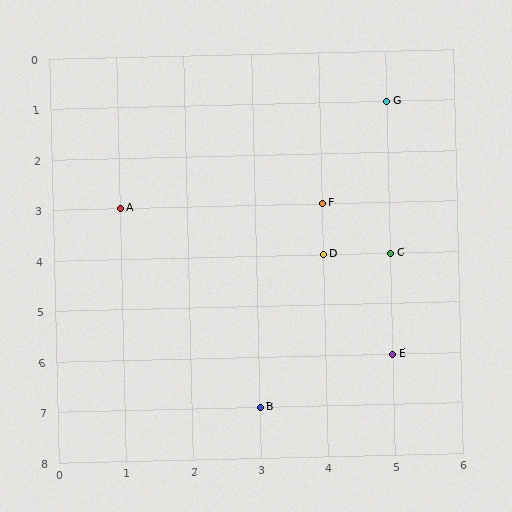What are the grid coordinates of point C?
Point C is at grid coordinates (5, 4).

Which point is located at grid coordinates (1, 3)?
Point A is at (1, 3).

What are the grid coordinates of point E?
Point E is at grid coordinates (5, 6).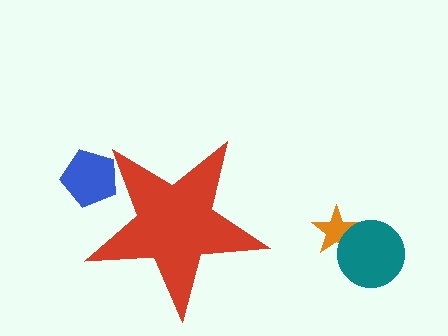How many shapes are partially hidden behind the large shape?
1 shape is partially hidden.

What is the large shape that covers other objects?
A red star.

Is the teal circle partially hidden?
No, the teal circle is fully visible.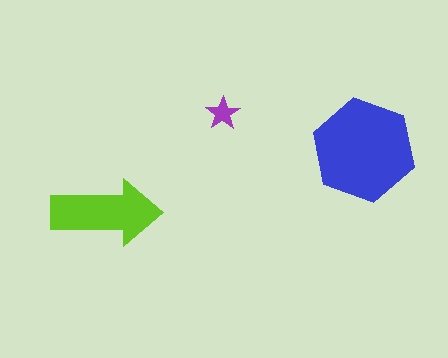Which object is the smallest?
The purple star.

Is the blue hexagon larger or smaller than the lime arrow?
Larger.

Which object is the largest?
The blue hexagon.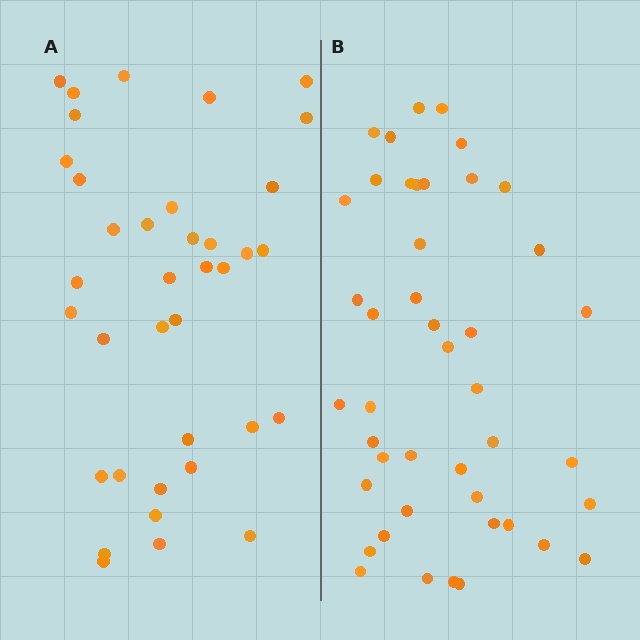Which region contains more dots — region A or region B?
Region B (the right region) has more dots.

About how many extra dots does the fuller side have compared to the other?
Region B has roughly 8 or so more dots than region A.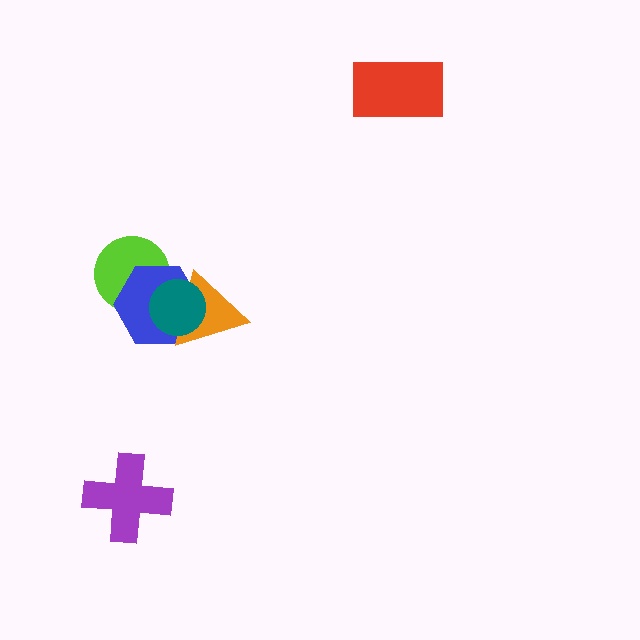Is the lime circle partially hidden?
Yes, it is partially covered by another shape.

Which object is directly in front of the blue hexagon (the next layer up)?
The orange triangle is directly in front of the blue hexagon.